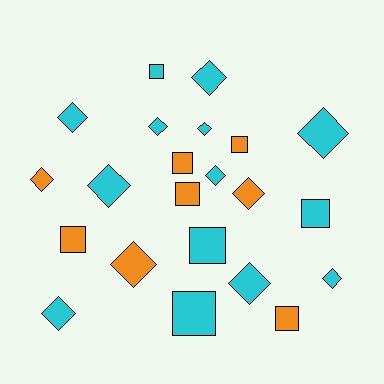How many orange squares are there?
There are 5 orange squares.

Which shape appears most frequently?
Diamond, with 13 objects.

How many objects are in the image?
There are 22 objects.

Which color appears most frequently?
Cyan, with 14 objects.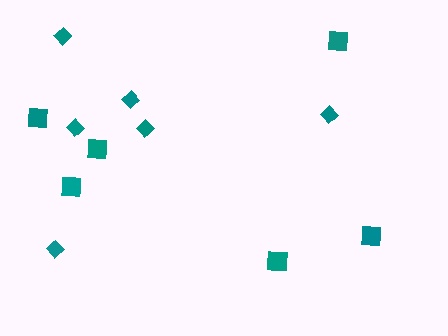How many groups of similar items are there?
There are 2 groups: one group of squares (6) and one group of diamonds (6).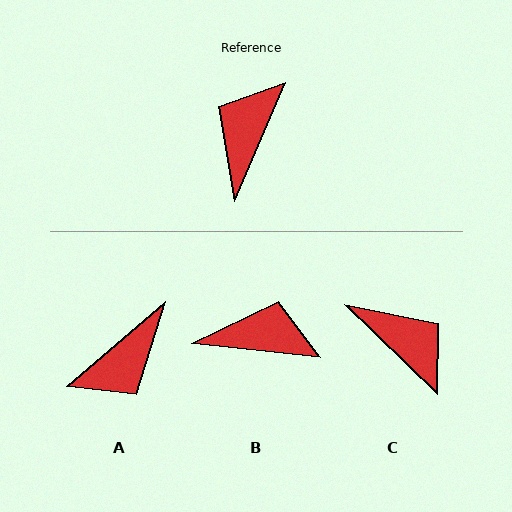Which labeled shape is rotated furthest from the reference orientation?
A, about 154 degrees away.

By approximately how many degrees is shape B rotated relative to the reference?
Approximately 73 degrees clockwise.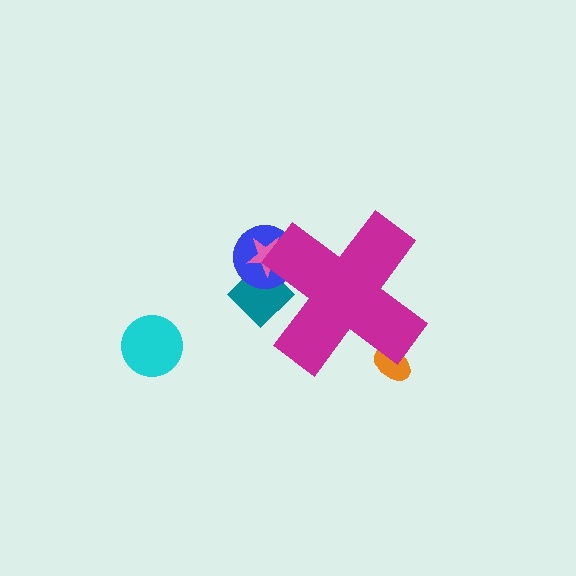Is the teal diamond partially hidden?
Yes, the teal diamond is partially hidden behind the magenta cross.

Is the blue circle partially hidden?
Yes, the blue circle is partially hidden behind the magenta cross.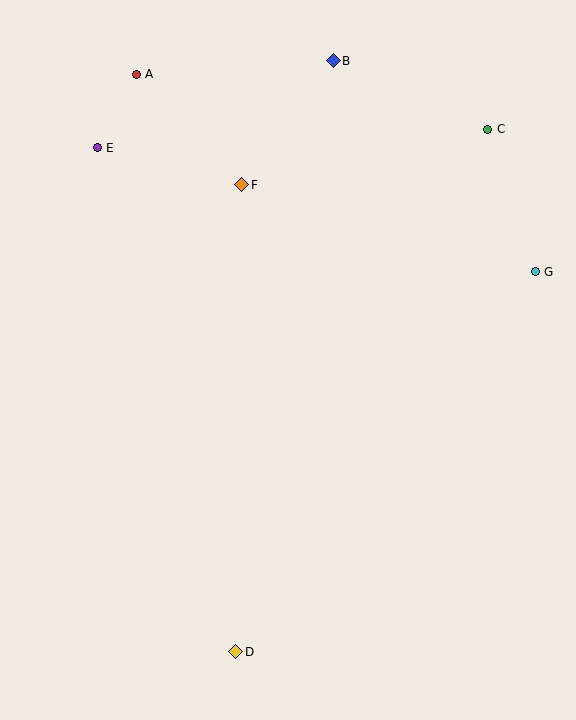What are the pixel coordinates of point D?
Point D is at (236, 652).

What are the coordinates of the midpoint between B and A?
The midpoint between B and A is at (235, 67).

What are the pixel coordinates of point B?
Point B is at (333, 61).